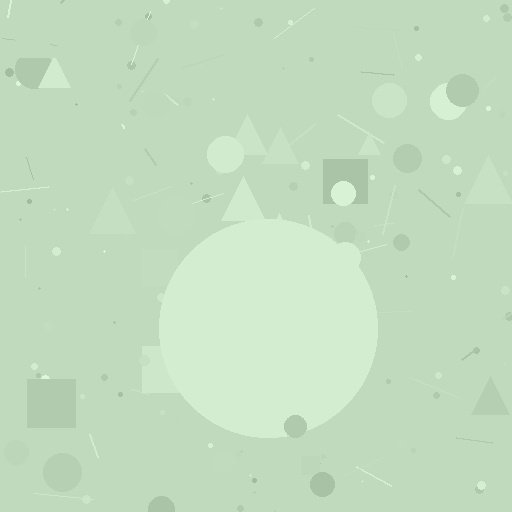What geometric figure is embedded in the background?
A circle is embedded in the background.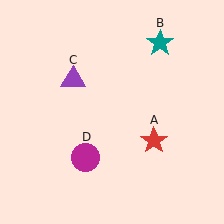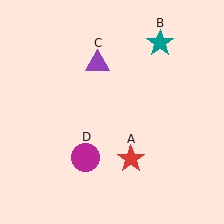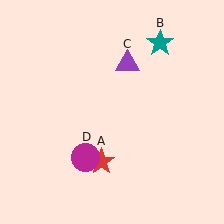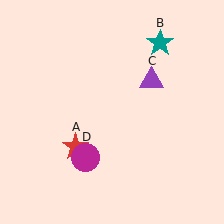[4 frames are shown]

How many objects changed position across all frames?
2 objects changed position: red star (object A), purple triangle (object C).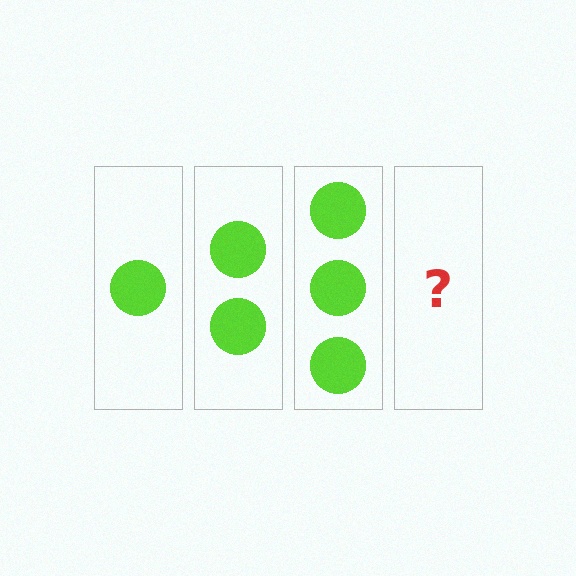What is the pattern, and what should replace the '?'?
The pattern is that each step adds one more circle. The '?' should be 4 circles.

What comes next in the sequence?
The next element should be 4 circles.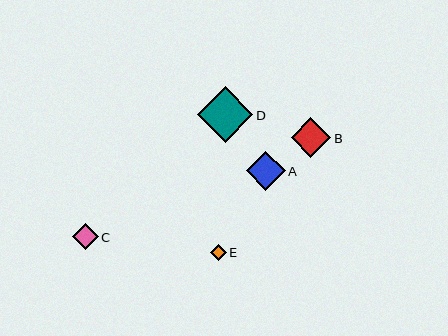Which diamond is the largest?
Diamond D is the largest with a size of approximately 56 pixels.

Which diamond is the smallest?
Diamond E is the smallest with a size of approximately 16 pixels.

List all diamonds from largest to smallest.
From largest to smallest: D, B, A, C, E.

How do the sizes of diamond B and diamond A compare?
Diamond B and diamond A are approximately the same size.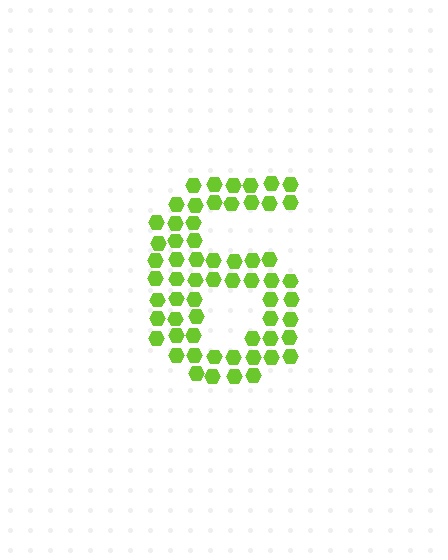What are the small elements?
The small elements are hexagons.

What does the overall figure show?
The overall figure shows the digit 6.